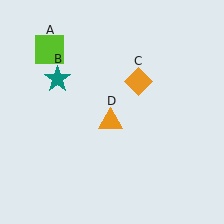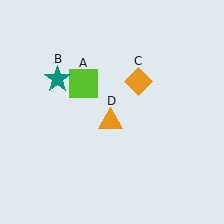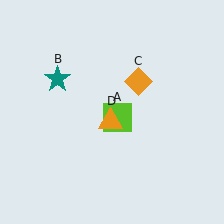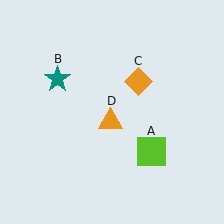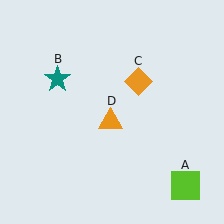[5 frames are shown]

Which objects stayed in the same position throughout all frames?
Teal star (object B) and orange diamond (object C) and orange triangle (object D) remained stationary.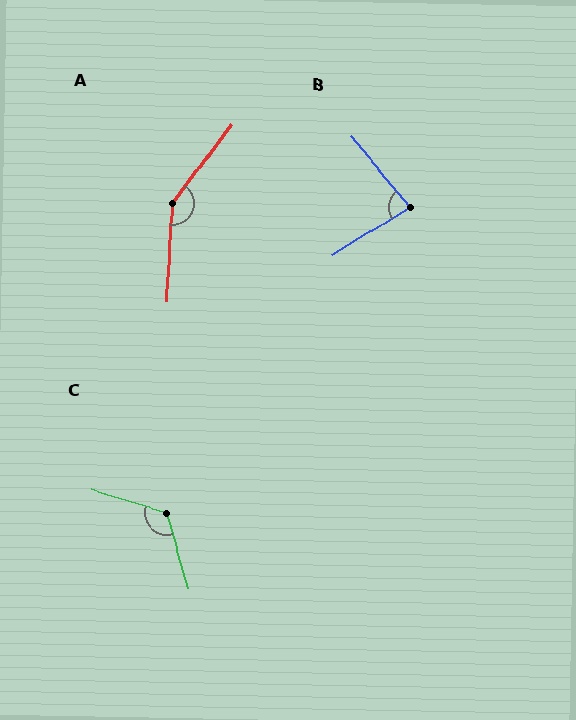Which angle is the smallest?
B, at approximately 81 degrees.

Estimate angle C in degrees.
Approximately 122 degrees.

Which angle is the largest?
A, at approximately 145 degrees.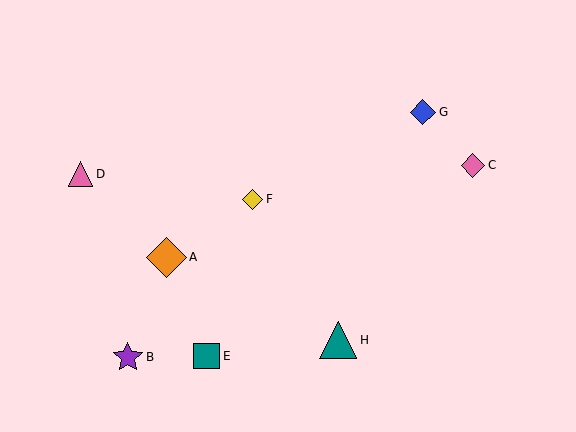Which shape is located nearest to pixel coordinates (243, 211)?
The yellow diamond (labeled F) at (253, 199) is nearest to that location.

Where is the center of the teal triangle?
The center of the teal triangle is at (338, 340).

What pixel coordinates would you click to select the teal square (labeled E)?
Click at (207, 356) to select the teal square E.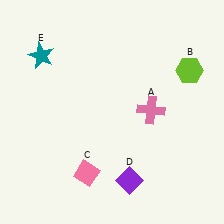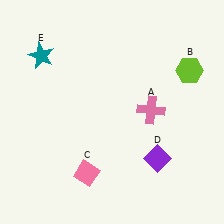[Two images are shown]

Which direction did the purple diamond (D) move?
The purple diamond (D) moved right.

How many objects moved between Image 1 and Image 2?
1 object moved between the two images.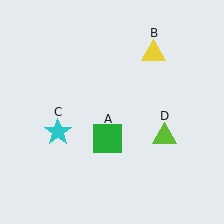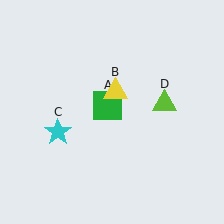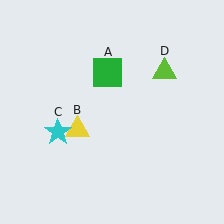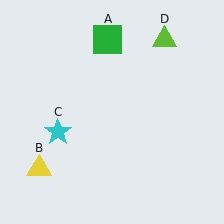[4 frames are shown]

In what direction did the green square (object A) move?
The green square (object A) moved up.